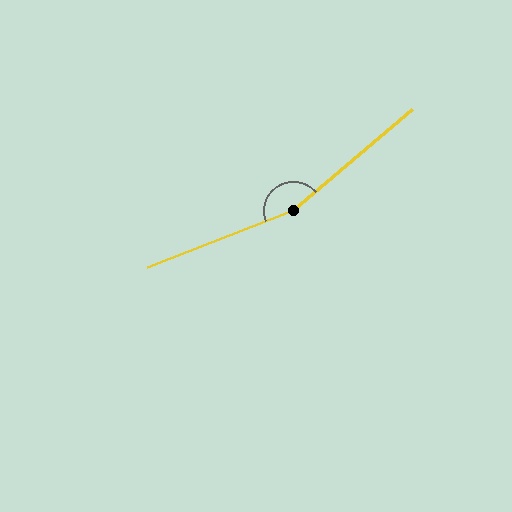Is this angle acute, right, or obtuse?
It is obtuse.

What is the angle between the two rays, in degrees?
Approximately 161 degrees.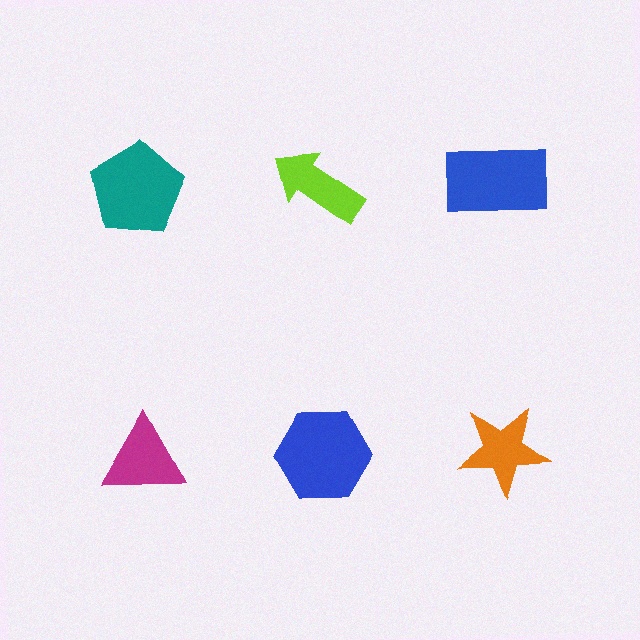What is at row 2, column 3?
An orange star.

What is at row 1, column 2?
A lime arrow.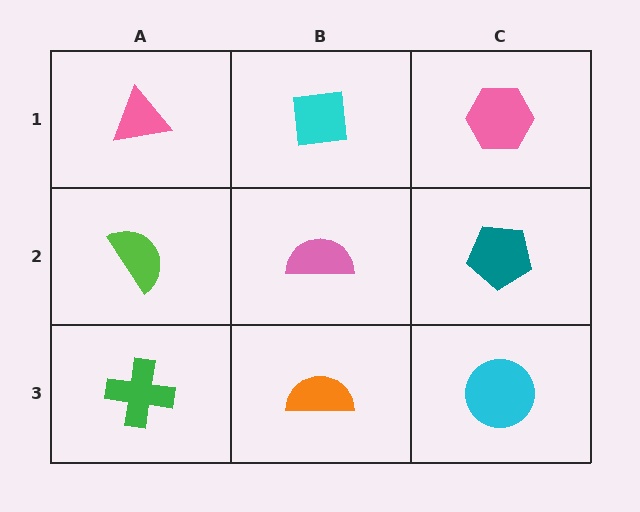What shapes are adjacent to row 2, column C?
A pink hexagon (row 1, column C), a cyan circle (row 3, column C), a pink semicircle (row 2, column B).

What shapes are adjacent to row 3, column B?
A pink semicircle (row 2, column B), a green cross (row 3, column A), a cyan circle (row 3, column C).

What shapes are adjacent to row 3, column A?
A lime semicircle (row 2, column A), an orange semicircle (row 3, column B).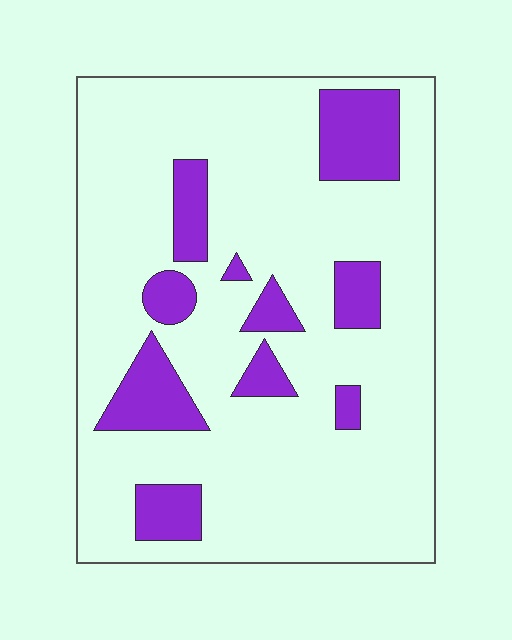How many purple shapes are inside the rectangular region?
10.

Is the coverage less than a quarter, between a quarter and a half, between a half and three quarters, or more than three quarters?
Less than a quarter.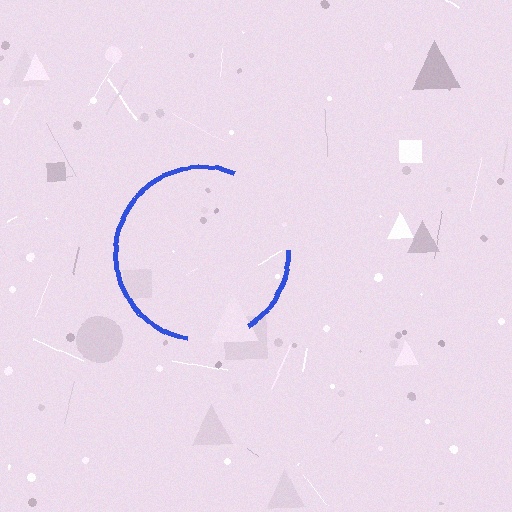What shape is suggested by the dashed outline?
The dashed outline suggests a circle.